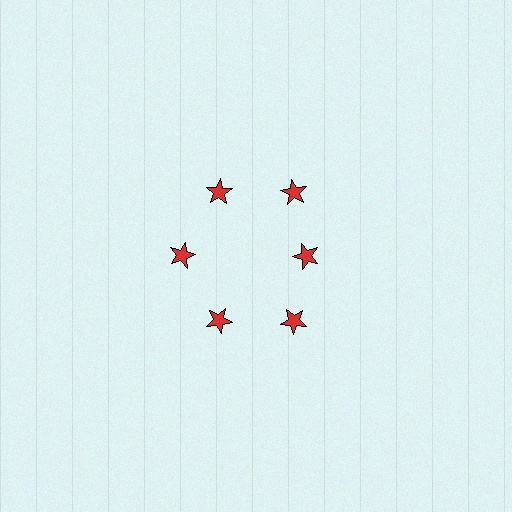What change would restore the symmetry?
The symmetry would be restored by moving it outward, back onto the ring so that all 6 stars sit at equal angles and equal distance from the center.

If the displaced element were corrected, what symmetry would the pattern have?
It would have 6-fold rotational symmetry — the pattern would map onto itself every 60 degrees.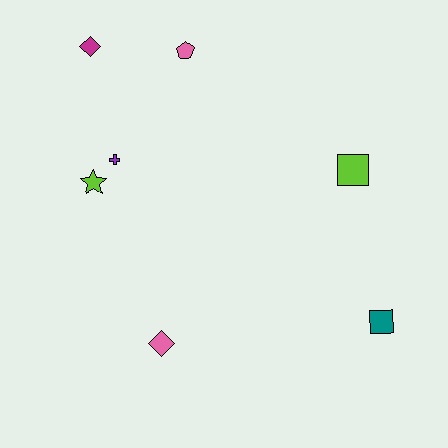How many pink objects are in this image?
There are 2 pink objects.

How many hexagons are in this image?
There are no hexagons.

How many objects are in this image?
There are 7 objects.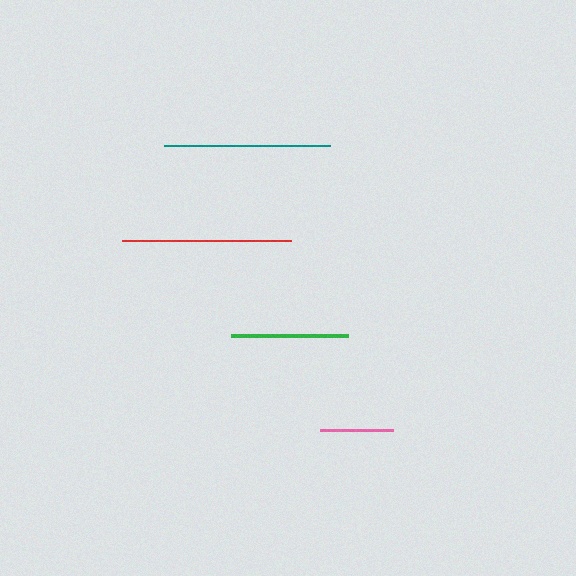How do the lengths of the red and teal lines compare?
The red and teal lines are approximately the same length.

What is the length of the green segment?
The green segment is approximately 117 pixels long.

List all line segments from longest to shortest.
From longest to shortest: red, teal, green, pink.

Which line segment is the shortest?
The pink line is the shortest at approximately 72 pixels.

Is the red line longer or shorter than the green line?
The red line is longer than the green line.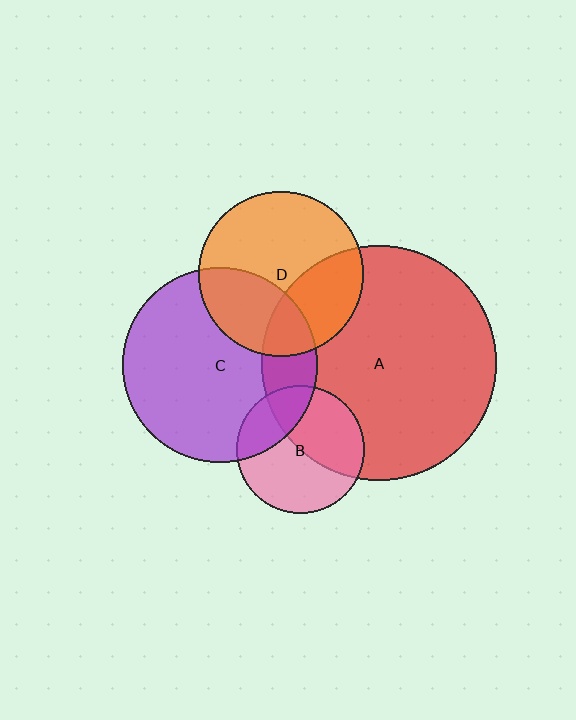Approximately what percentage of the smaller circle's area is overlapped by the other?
Approximately 25%.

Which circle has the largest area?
Circle A (red).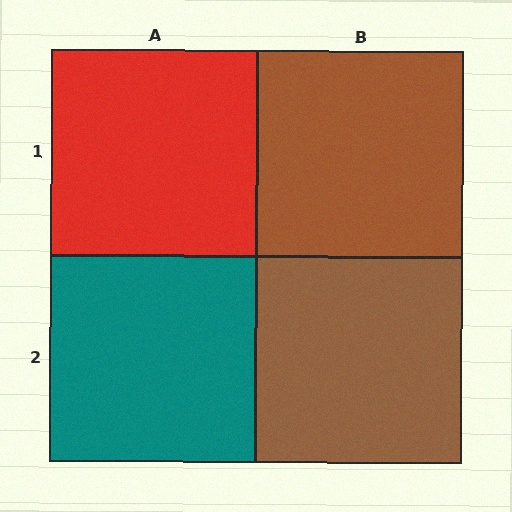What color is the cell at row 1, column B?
Brown.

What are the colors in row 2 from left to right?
Teal, brown.